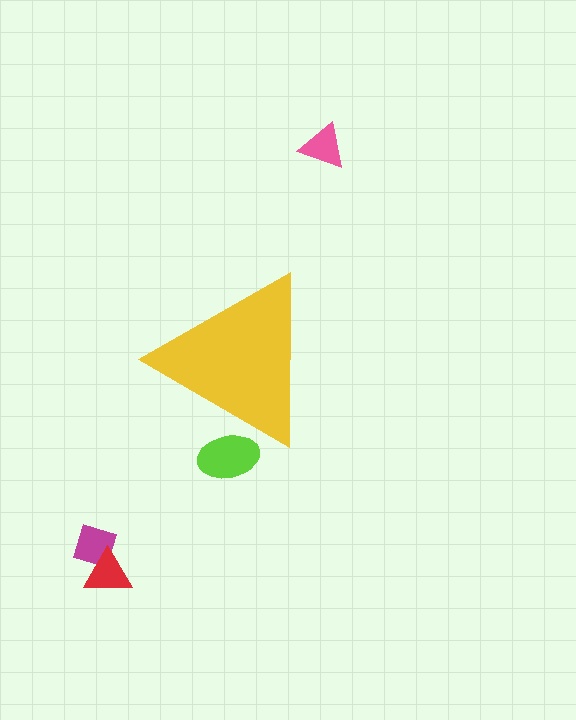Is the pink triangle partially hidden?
No, the pink triangle is fully visible.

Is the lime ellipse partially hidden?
Yes, the lime ellipse is partially hidden behind the yellow triangle.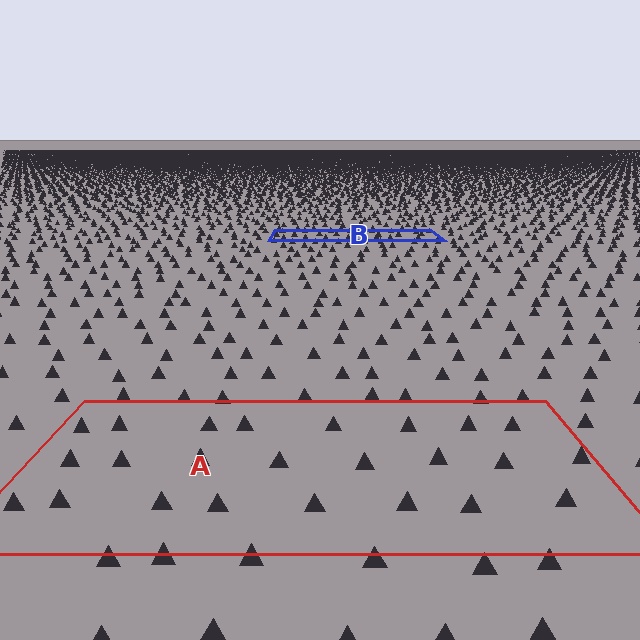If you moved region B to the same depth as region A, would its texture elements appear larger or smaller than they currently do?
They would appear larger. At a closer depth, the same texture elements are projected at a bigger on-screen size.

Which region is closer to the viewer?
Region A is closer. The texture elements there are larger and more spread out.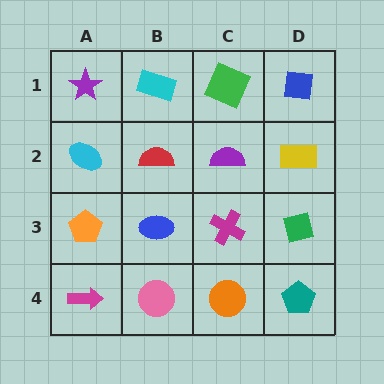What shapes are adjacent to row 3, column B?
A red semicircle (row 2, column B), a pink circle (row 4, column B), an orange pentagon (row 3, column A), a magenta cross (row 3, column C).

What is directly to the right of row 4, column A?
A pink circle.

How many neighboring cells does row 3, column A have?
3.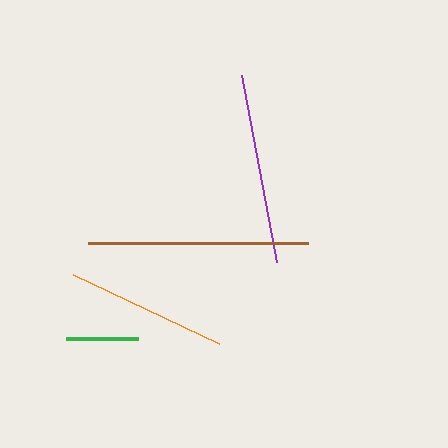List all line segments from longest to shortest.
From longest to shortest: brown, purple, orange, green.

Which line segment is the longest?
The brown line is the longest at approximately 220 pixels.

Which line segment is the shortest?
The green line is the shortest at approximately 72 pixels.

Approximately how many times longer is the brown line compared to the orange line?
The brown line is approximately 1.4 times the length of the orange line.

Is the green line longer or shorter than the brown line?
The brown line is longer than the green line.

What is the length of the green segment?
The green segment is approximately 72 pixels long.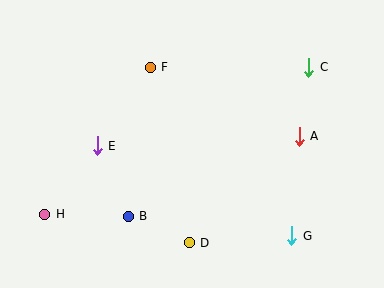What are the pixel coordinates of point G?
Point G is at (292, 236).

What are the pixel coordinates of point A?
Point A is at (299, 136).